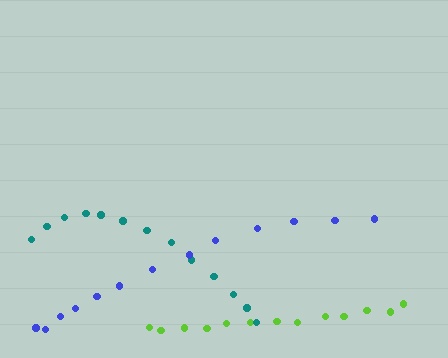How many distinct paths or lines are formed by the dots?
There are 3 distinct paths.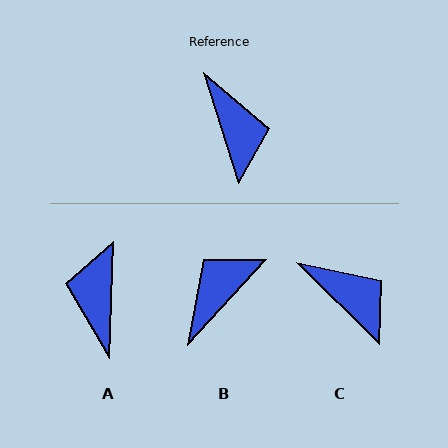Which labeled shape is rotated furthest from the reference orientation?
A, about 160 degrees away.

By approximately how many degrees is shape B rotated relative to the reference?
Approximately 119 degrees counter-clockwise.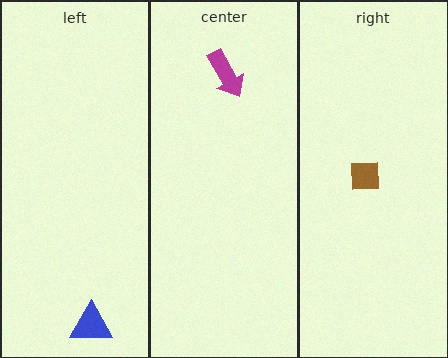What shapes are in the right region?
The brown square.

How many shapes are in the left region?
1.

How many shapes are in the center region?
1.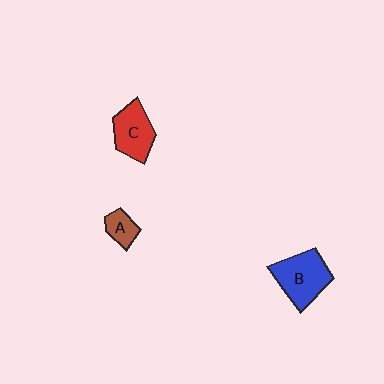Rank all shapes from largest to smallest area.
From largest to smallest: B (blue), C (red), A (brown).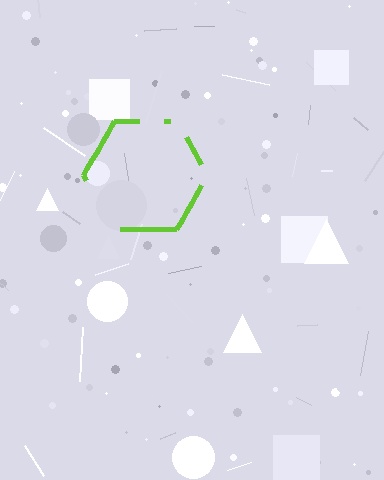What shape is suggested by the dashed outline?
The dashed outline suggests a hexagon.